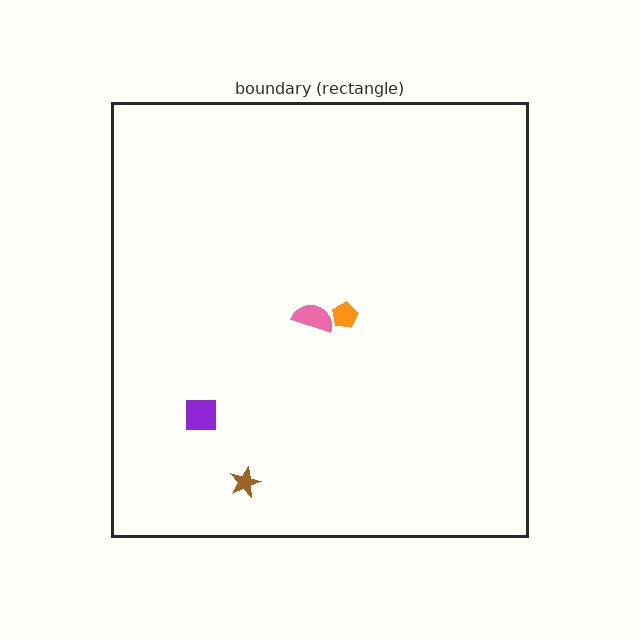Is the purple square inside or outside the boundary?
Inside.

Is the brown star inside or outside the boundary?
Inside.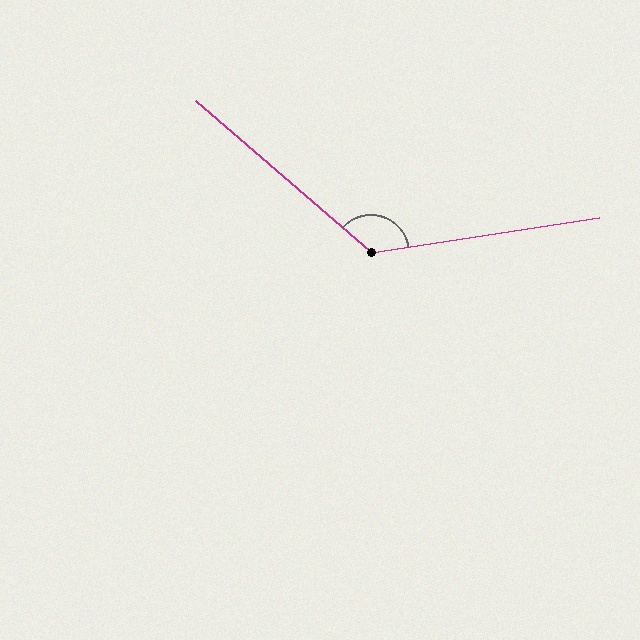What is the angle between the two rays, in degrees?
Approximately 130 degrees.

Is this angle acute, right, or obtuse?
It is obtuse.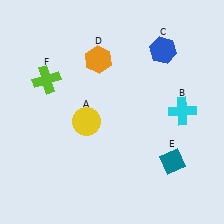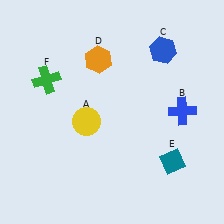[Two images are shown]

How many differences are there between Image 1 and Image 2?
There are 2 differences between the two images.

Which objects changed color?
B changed from cyan to blue. F changed from lime to green.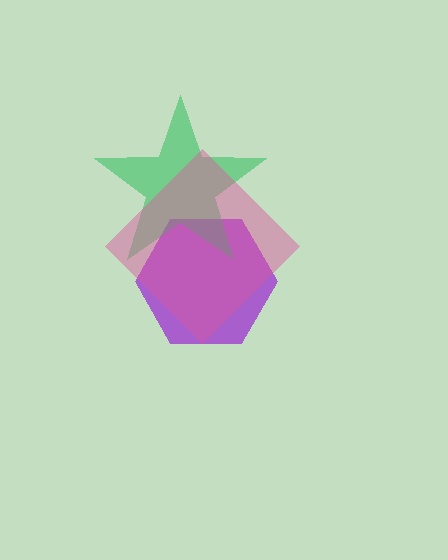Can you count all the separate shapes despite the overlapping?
Yes, there are 3 separate shapes.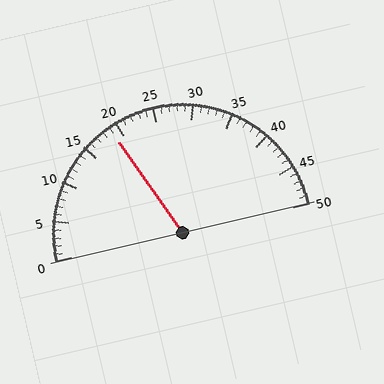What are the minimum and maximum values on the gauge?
The gauge ranges from 0 to 50.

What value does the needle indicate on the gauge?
The needle indicates approximately 19.